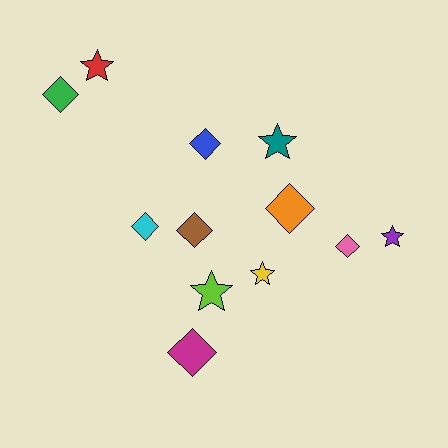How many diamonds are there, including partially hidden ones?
There are 7 diamonds.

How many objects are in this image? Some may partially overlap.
There are 12 objects.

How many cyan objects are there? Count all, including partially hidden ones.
There is 1 cyan object.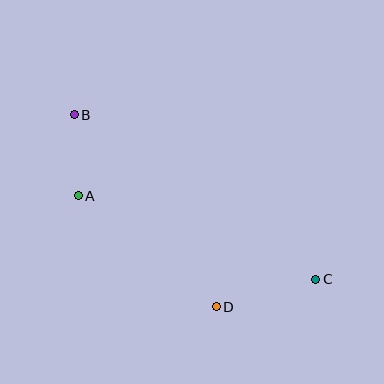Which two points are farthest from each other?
Points B and C are farthest from each other.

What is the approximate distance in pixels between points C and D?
The distance between C and D is approximately 103 pixels.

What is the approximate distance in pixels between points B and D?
The distance between B and D is approximately 238 pixels.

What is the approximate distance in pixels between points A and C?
The distance between A and C is approximately 252 pixels.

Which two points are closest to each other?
Points A and B are closest to each other.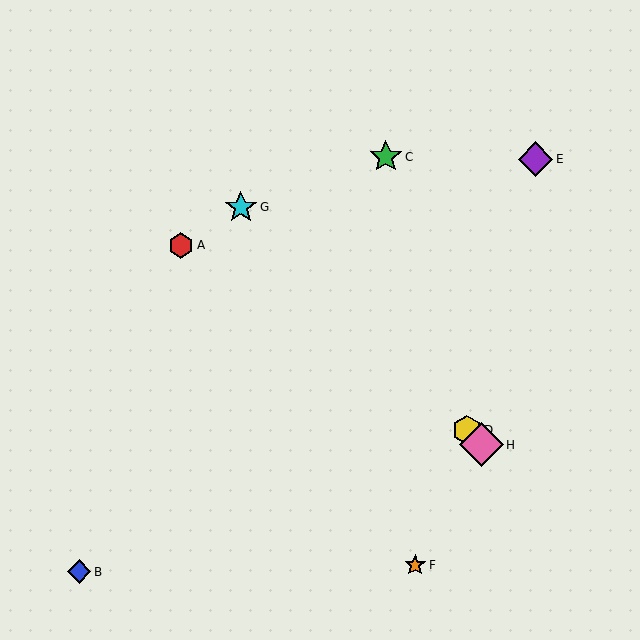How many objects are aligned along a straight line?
3 objects (D, G, H) are aligned along a straight line.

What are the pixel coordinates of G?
Object G is at (241, 207).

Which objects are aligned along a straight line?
Objects D, G, H are aligned along a straight line.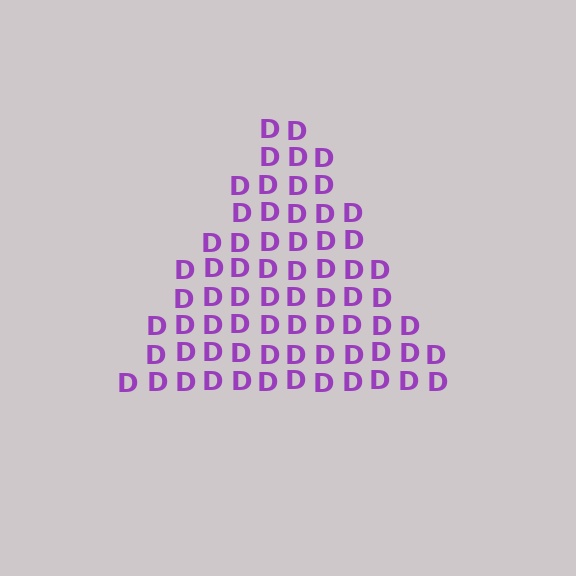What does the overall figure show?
The overall figure shows a triangle.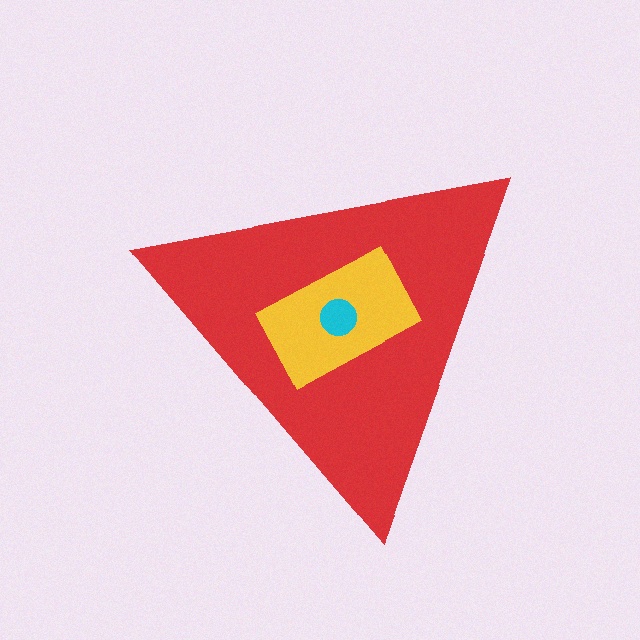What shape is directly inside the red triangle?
The yellow rectangle.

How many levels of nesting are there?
3.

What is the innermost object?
The cyan circle.